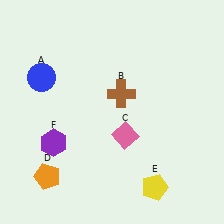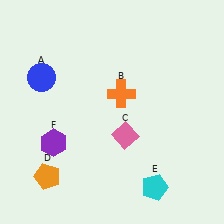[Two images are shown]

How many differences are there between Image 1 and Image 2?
There are 2 differences between the two images.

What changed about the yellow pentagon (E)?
In Image 1, E is yellow. In Image 2, it changed to cyan.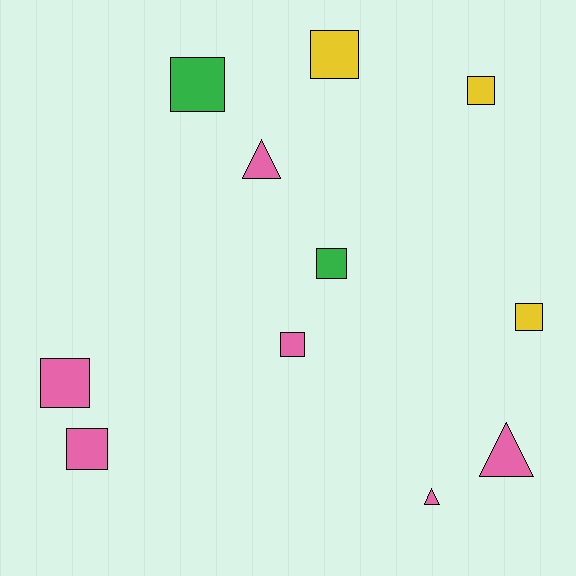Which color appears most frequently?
Pink, with 6 objects.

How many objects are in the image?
There are 11 objects.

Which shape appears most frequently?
Square, with 8 objects.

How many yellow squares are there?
There are 3 yellow squares.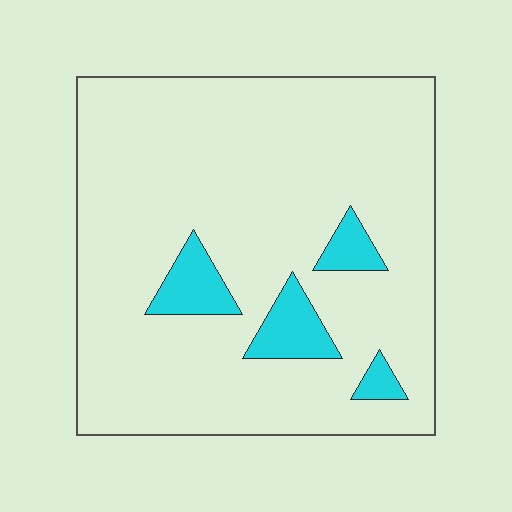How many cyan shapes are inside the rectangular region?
4.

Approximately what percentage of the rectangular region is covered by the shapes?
Approximately 10%.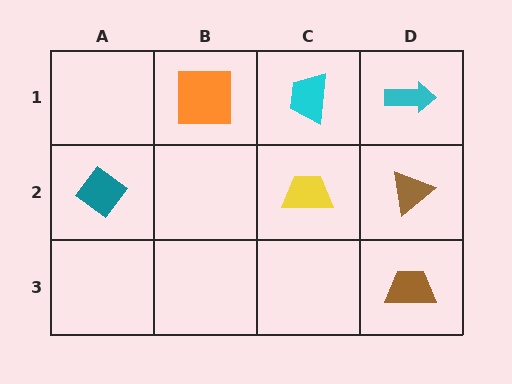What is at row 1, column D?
A cyan arrow.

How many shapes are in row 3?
1 shape.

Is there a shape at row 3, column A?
No, that cell is empty.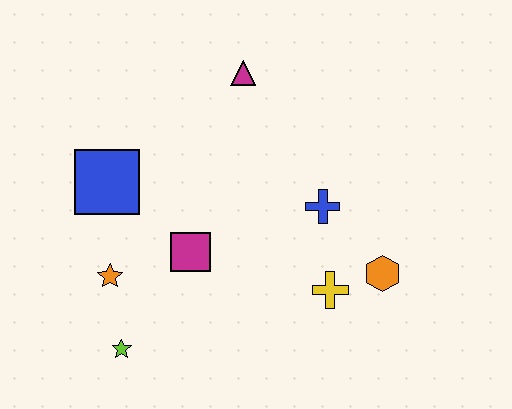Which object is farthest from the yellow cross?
The blue square is farthest from the yellow cross.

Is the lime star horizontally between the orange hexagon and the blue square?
Yes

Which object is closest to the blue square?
The orange star is closest to the blue square.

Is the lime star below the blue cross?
Yes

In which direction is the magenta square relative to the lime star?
The magenta square is above the lime star.